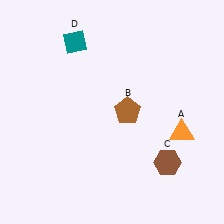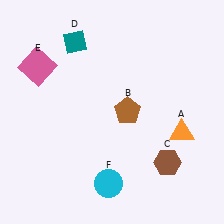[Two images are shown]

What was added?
A pink square (E), a cyan circle (F) were added in Image 2.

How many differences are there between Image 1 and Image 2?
There are 2 differences between the two images.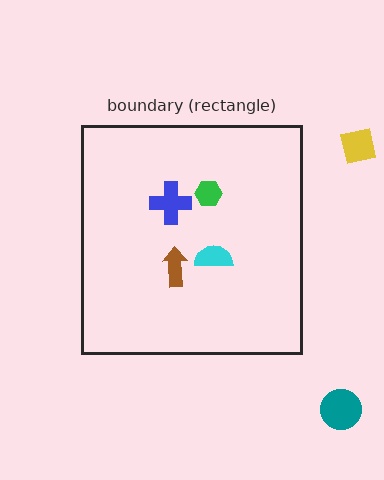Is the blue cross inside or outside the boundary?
Inside.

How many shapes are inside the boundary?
4 inside, 2 outside.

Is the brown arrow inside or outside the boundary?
Inside.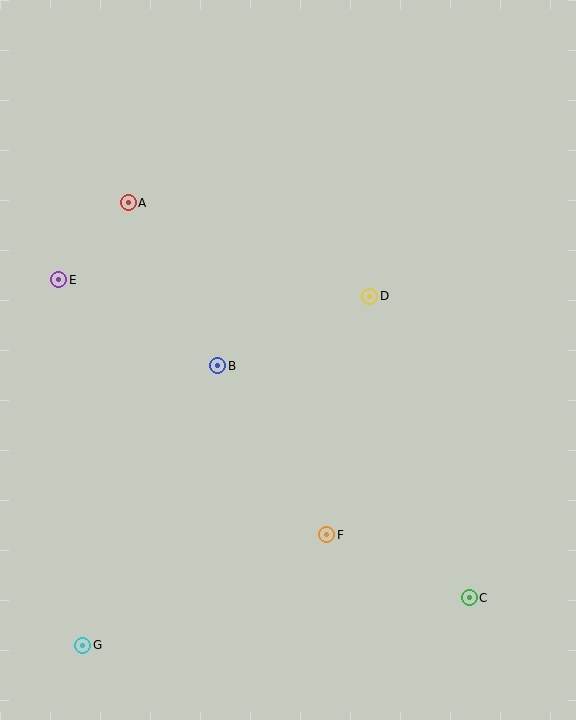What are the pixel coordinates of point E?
Point E is at (59, 280).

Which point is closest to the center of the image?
Point B at (218, 366) is closest to the center.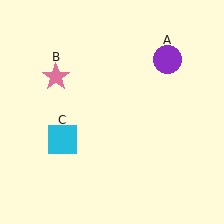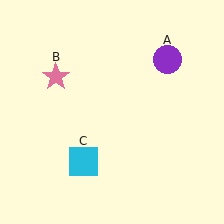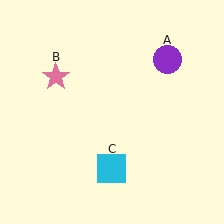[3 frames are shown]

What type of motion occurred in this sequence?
The cyan square (object C) rotated counterclockwise around the center of the scene.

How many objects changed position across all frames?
1 object changed position: cyan square (object C).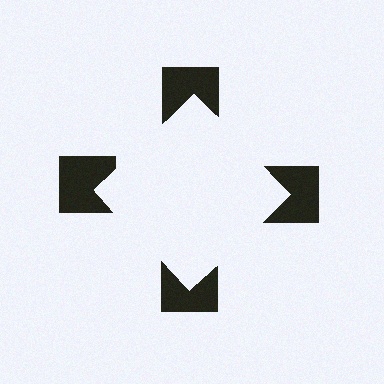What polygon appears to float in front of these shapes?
An illusory square — its edges are inferred from the aligned wedge cuts in the notched squares, not physically drawn.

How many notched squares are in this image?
There are 4 — one at each vertex of the illusory square.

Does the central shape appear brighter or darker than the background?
It typically appears slightly brighter than the background, even though no actual brightness change is drawn.